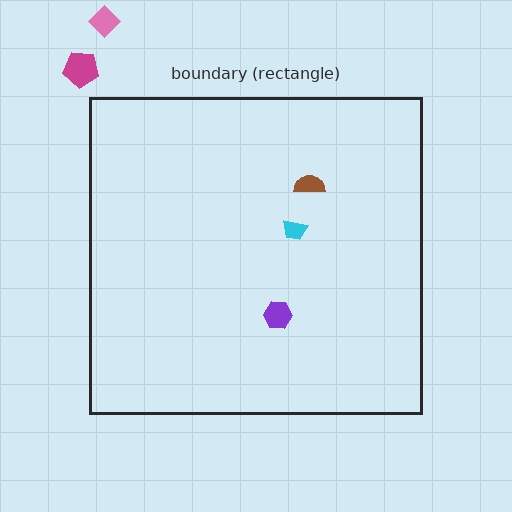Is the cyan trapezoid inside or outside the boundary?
Inside.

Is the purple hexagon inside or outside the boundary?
Inside.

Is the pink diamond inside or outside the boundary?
Outside.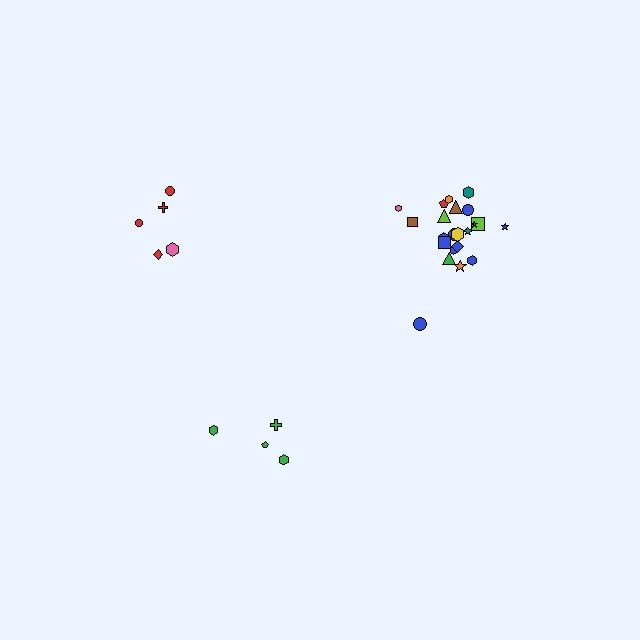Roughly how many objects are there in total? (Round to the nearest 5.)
Roughly 30 objects in total.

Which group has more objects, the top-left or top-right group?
The top-right group.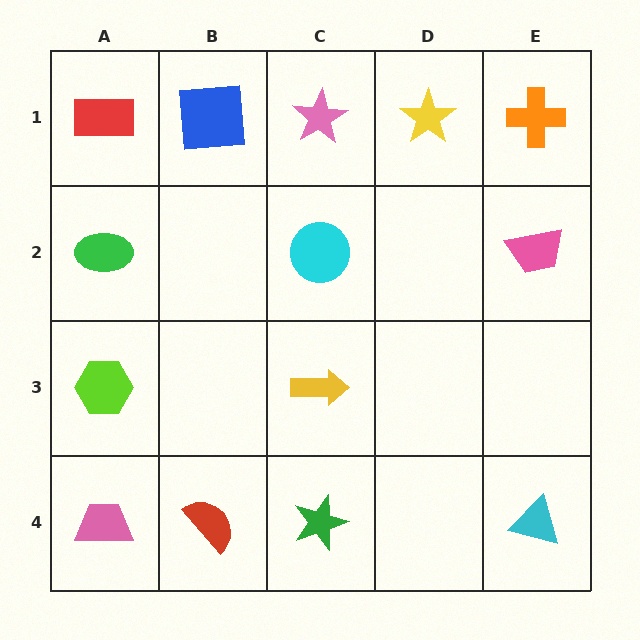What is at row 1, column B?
A blue square.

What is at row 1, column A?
A red rectangle.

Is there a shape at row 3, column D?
No, that cell is empty.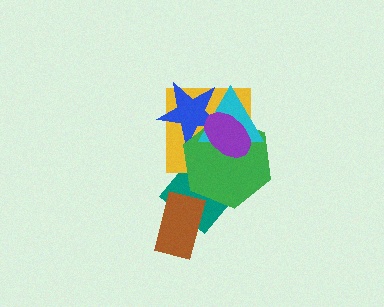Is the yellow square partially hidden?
Yes, it is partially covered by another shape.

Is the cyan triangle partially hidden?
Yes, it is partially covered by another shape.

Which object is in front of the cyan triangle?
The purple ellipse is in front of the cyan triangle.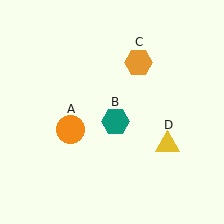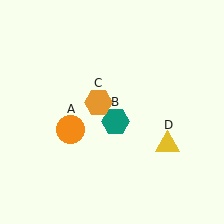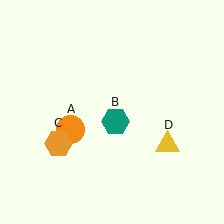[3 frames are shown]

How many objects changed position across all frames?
1 object changed position: orange hexagon (object C).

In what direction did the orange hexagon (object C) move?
The orange hexagon (object C) moved down and to the left.